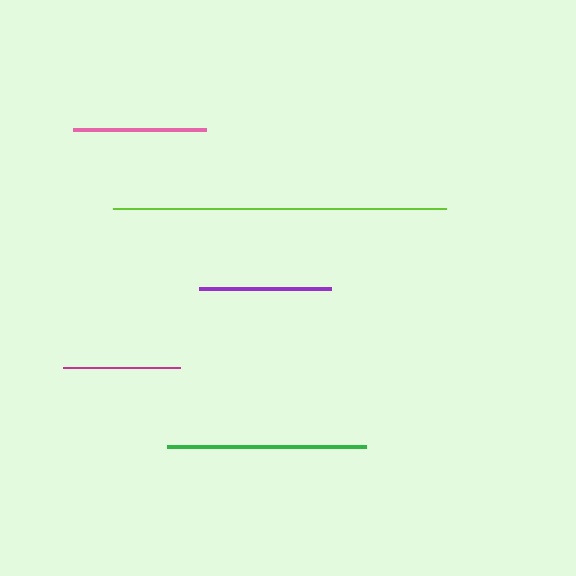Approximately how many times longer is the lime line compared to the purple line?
The lime line is approximately 2.5 times the length of the purple line.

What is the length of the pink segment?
The pink segment is approximately 132 pixels long.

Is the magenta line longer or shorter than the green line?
The green line is longer than the magenta line.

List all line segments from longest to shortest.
From longest to shortest: lime, green, pink, purple, magenta.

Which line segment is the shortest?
The magenta line is the shortest at approximately 117 pixels.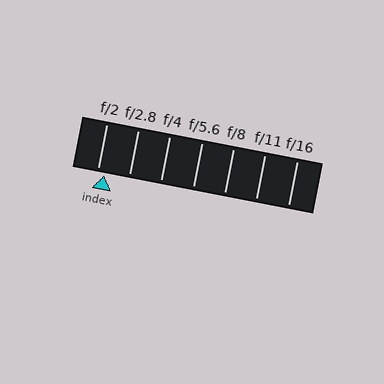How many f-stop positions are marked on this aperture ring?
There are 7 f-stop positions marked.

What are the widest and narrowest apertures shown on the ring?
The widest aperture shown is f/2 and the narrowest is f/16.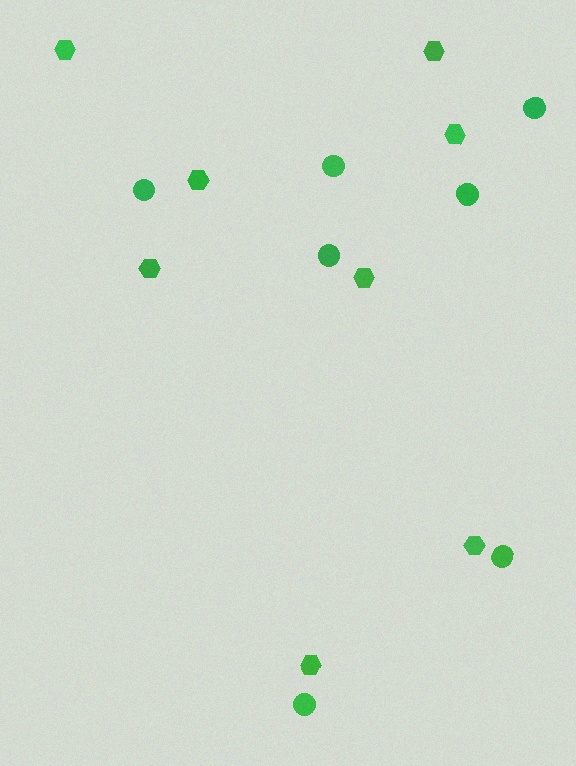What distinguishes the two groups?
There are 2 groups: one group of hexagons (8) and one group of circles (7).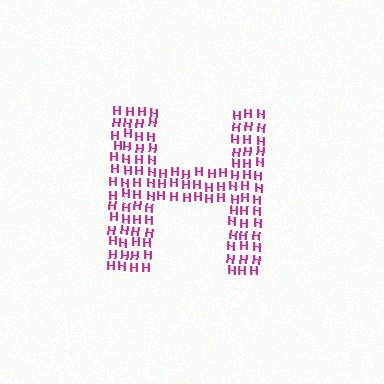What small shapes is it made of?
It is made of small letter H's.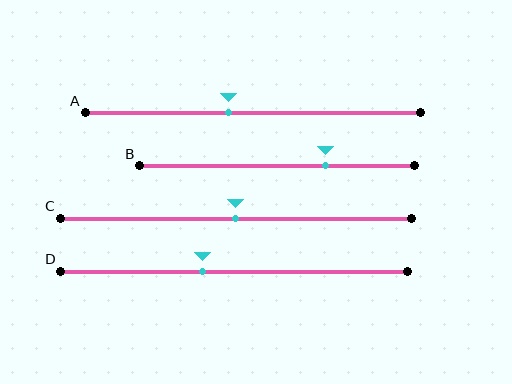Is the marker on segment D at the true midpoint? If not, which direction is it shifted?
No, the marker on segment D is shifted to the left by about 9% of the segment length.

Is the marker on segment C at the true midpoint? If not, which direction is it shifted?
Yes, the marker on segment C is at the true midpoint.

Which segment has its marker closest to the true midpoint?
Segment C has its marker closest to the true midpoint.